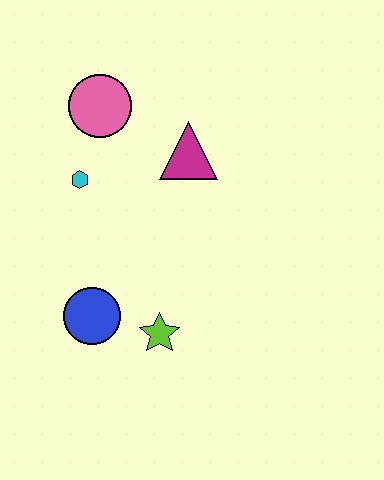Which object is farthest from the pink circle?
The lime star is farthest from the pink circle.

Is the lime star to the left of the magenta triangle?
Yes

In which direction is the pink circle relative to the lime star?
The pink circle is above the lime star.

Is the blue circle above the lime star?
Yes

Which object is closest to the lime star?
The blue circle is closest to the lime star.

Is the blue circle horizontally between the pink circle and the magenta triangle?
No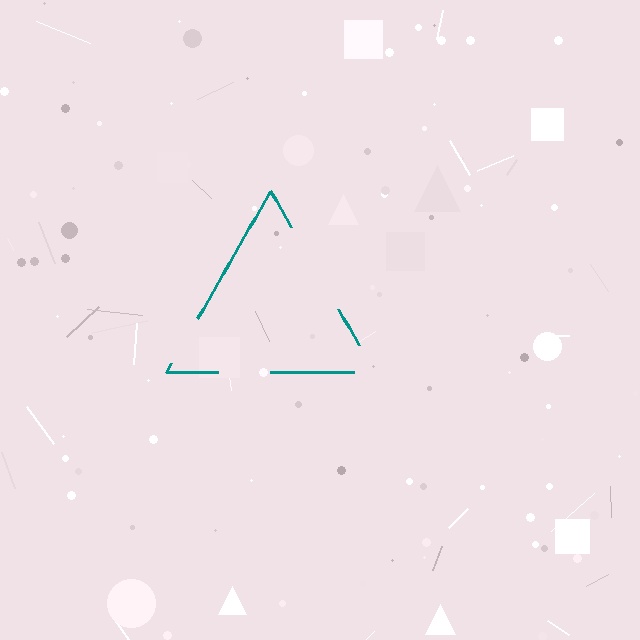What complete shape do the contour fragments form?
The contour fragments form a triangle.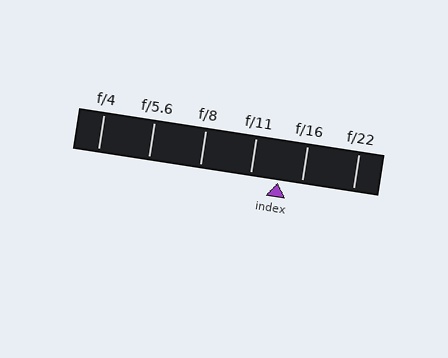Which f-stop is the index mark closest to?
The index mark is closest to f/16.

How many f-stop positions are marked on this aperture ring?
There are 6 f-stop positions marked.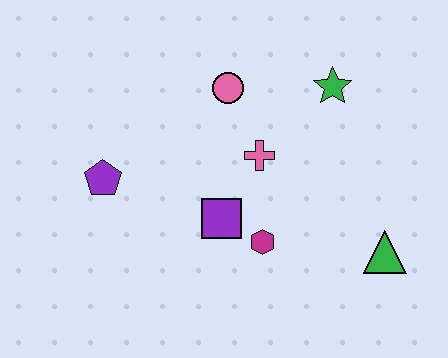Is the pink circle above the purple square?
Yes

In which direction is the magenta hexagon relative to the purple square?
The magenta hexagon is to the right of the purple square.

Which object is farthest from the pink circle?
The green triangle is farthest from the pink circle.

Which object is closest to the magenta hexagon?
The purple square is closest to the magenta hexagon.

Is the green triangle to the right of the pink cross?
Yes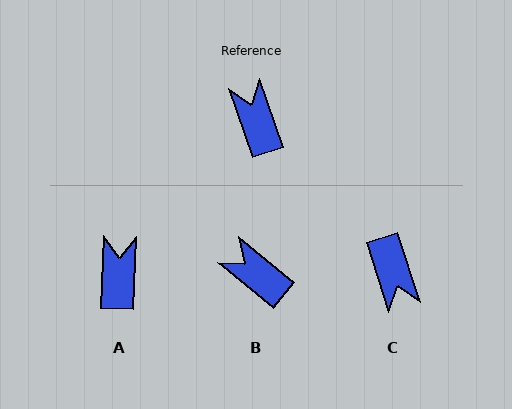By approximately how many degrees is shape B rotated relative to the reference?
Approximately 32 degrees counter-clockwise.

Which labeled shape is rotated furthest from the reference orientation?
C, about 179 degrees away.